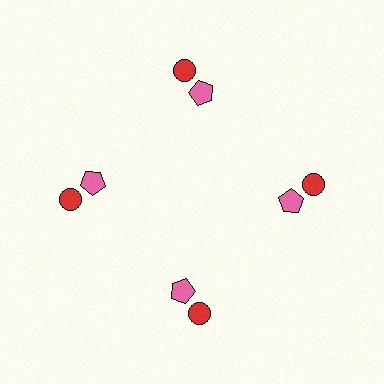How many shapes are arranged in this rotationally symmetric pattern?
There are 8 shapes, arranged in 4 groups of 2.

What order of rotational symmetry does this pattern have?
This pattern has 4-fold rotational symmetry.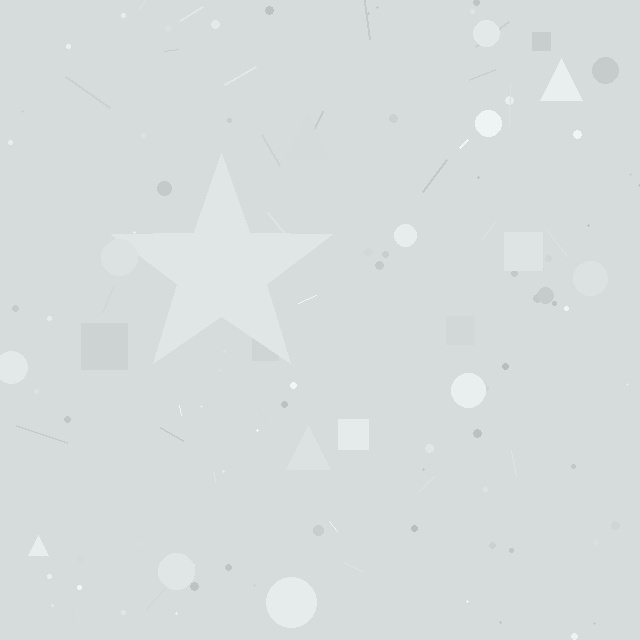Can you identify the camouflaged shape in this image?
The camouflaged shape is a star.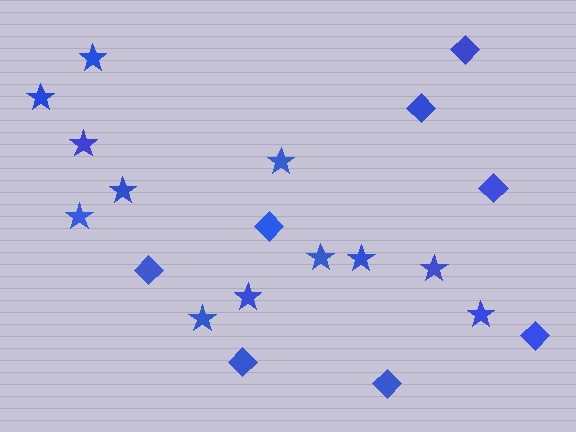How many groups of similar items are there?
There are 2 groups: one group of stars (12) and one group of diamonds (8).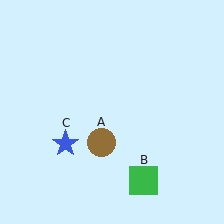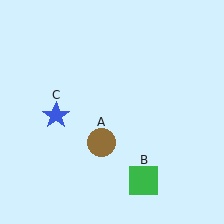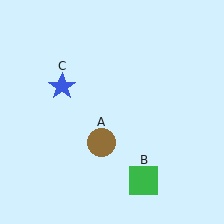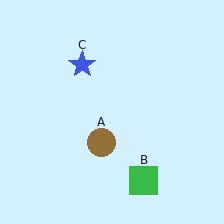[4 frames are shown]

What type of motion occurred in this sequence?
The blue star (object C) rotated clockwise around the center of the scene.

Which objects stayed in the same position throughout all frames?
Brown circle (object A) and green square (object B) remained stationary.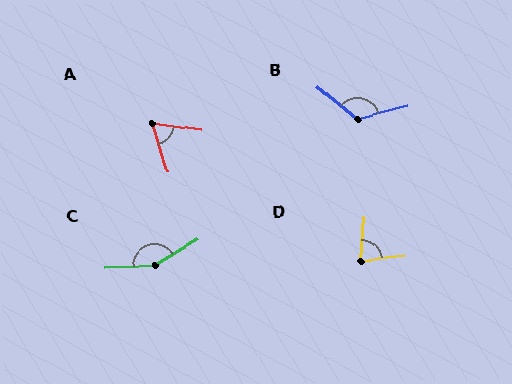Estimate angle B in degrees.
Approximately 127 degrees.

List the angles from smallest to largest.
A (65°), D (80°), B (127°), C (151°).